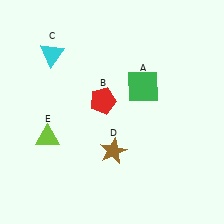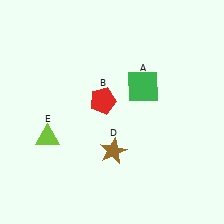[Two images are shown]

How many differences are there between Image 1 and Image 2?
There is 1 difference between the two images.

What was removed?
The cyan triangle (C) was removed in Image 2.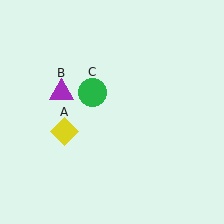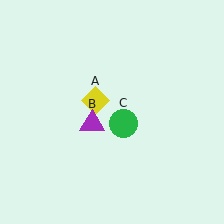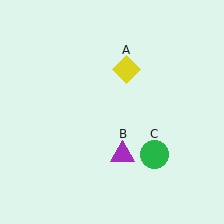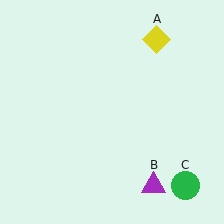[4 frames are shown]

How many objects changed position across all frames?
3 objects changed position: yellow diamond (object A), purple triangle (object B), green circle (object C).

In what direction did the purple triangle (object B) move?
The purple triangle (object B) moved down and to the right.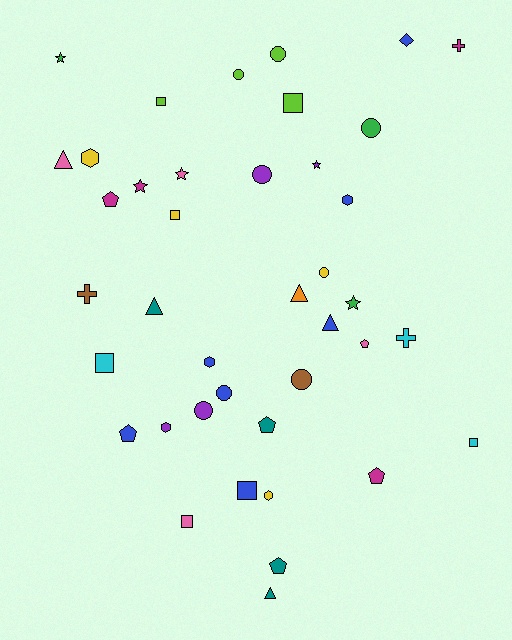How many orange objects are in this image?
There is 1 orange object.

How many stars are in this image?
There are 5 stars.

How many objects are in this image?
There are 40 objects.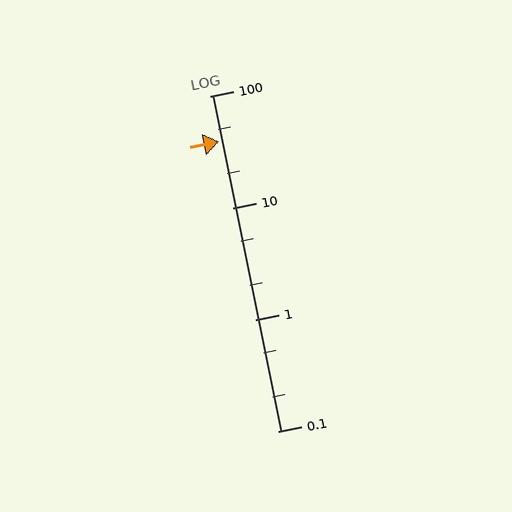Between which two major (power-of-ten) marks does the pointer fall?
The pointer is between 10 and 100.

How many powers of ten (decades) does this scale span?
The scale spans 3 decades, from 0.1 to 100.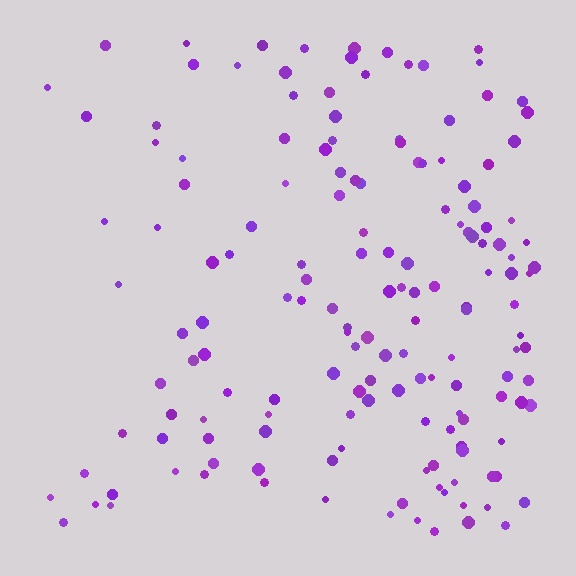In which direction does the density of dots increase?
From left to right, with the right side densest.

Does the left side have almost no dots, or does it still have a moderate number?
Still a moderate number, just noticeably fewer than the right.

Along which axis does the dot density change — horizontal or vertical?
Horizontal.